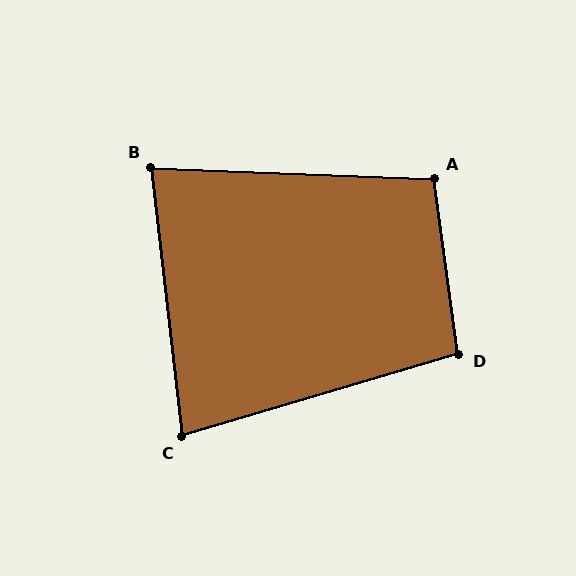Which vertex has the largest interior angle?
A, at approximately 100 degrees.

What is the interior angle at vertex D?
Approximately 99 degrees (obtuse).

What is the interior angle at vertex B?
Approximately 81 degrees (acute).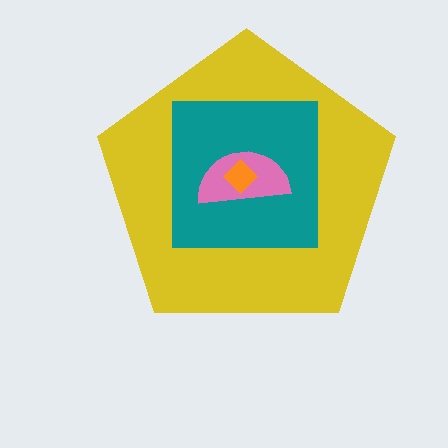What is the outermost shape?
The yellow pentagon.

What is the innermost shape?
The orange diamond.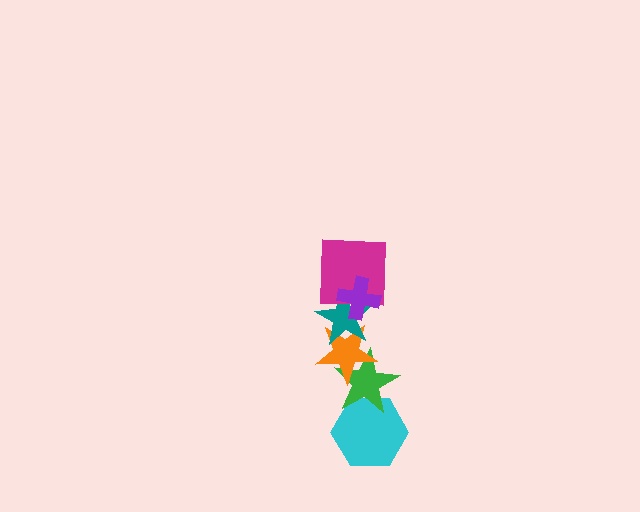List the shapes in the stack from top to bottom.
From top to bottom: the purple cross, the magenta square, the teal star, the orange star, the green star, the cyan hexagon.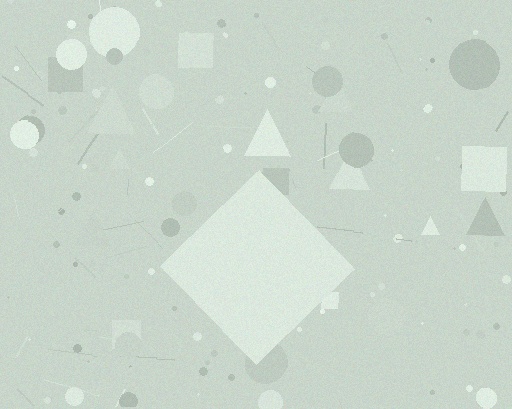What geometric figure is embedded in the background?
A diamond is embedded in the background.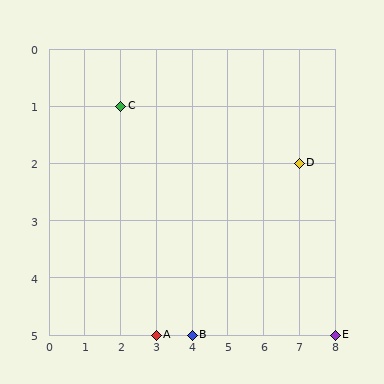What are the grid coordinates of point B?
Point B is at grid coordinates (4, 5).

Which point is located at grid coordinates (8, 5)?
Point E is at (8, 5).